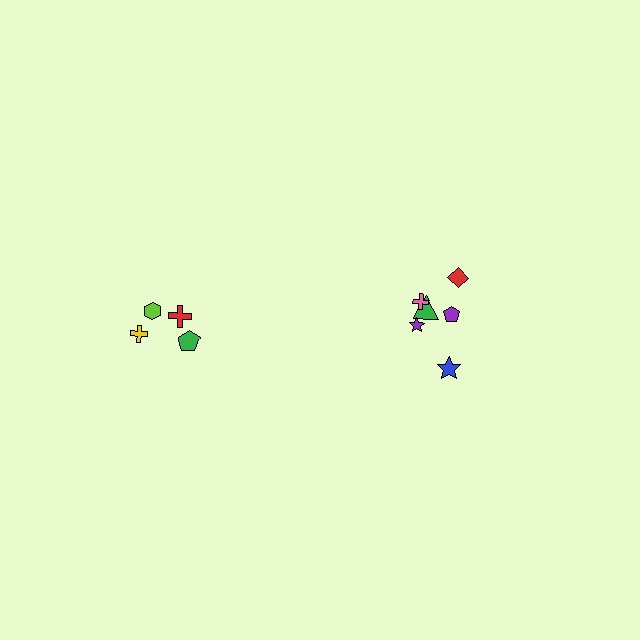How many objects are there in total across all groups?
There are 10 objects.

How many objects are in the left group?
There are 4 objects.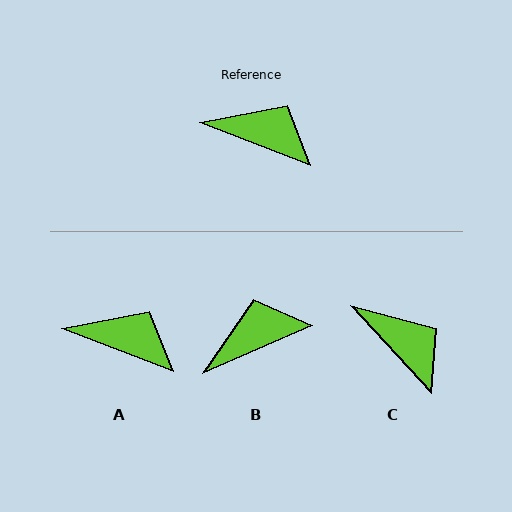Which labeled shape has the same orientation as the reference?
A.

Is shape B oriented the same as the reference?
No, it is off by about 45 degrees.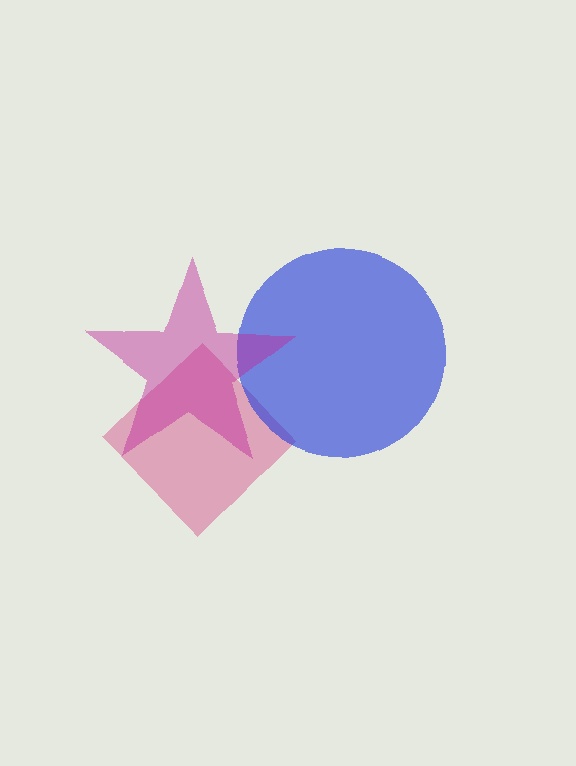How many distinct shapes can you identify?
There are 3 distinct shapes: a pink diamond, a blue circle, a magenta star.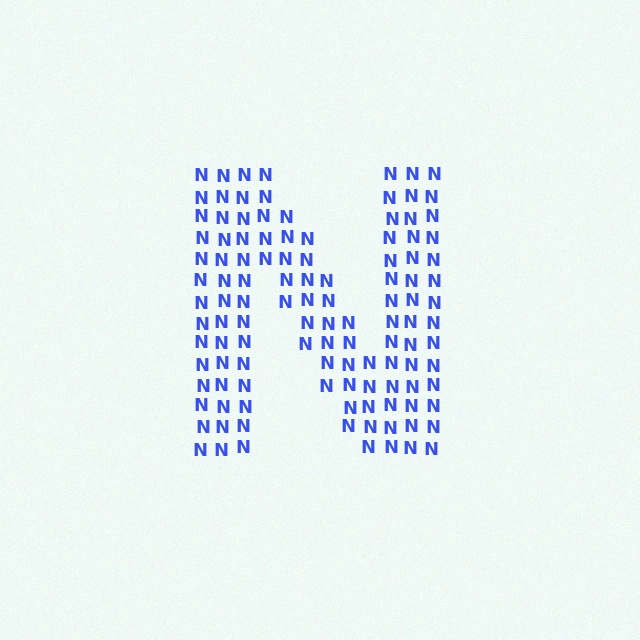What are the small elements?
The small elements are letter N's.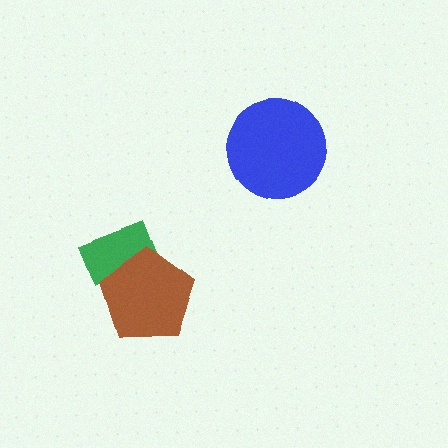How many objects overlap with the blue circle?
0 objects overlap with the blue circle.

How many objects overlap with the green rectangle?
1 object overlaps with the green rectangle.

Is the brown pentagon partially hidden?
No, no other shape covers it.